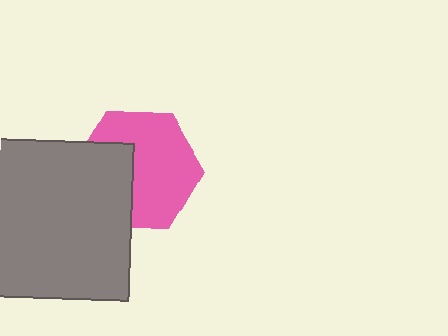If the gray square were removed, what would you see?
You would see the complete pink hexagon.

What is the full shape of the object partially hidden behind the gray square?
The partially hidden object is a pink hexagon.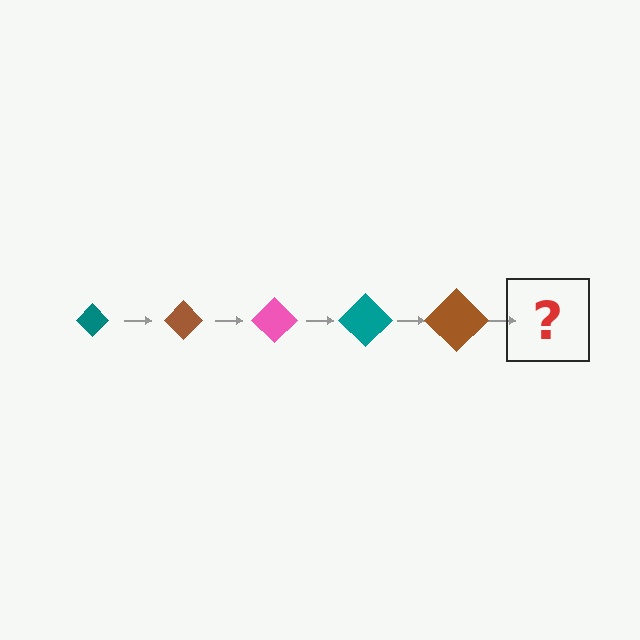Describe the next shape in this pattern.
It should be a pink diamond, larger than the previous one.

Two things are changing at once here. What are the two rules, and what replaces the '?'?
The two rules are that the diamond grows larger each step and the color cycles through teal, brown, and pink. The '?' should be a pink diamond, larger than the previous one.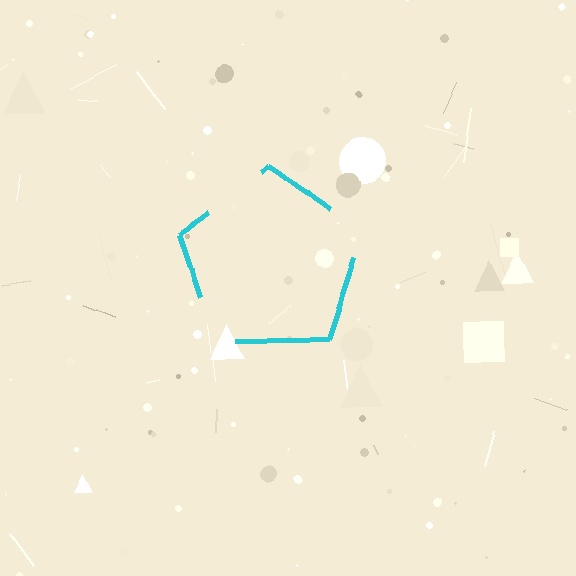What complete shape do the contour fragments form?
The contour fragments form a pentagon.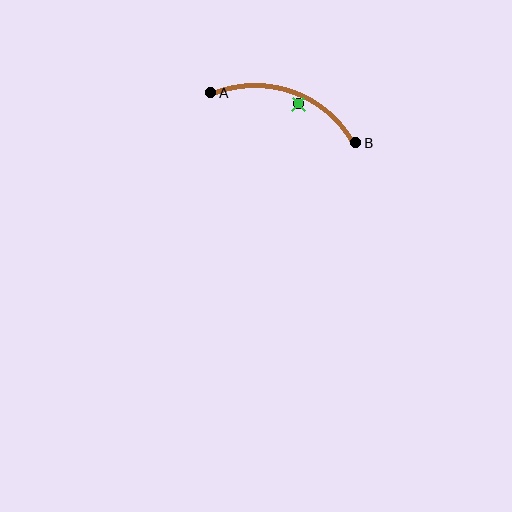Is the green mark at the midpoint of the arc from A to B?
No — the green mark does not lie on the arc at all. It sits slightly inside the curve.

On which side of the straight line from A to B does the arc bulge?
The arc bulges above the straight line connecting A and B.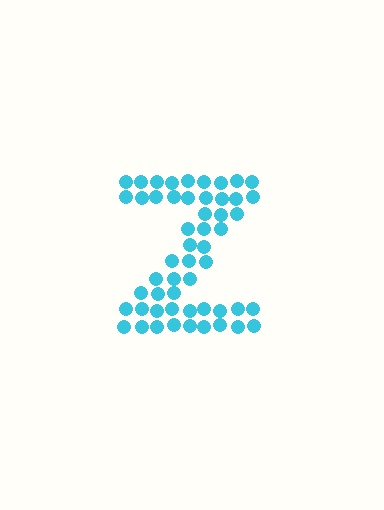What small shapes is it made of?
It is made of small circles.